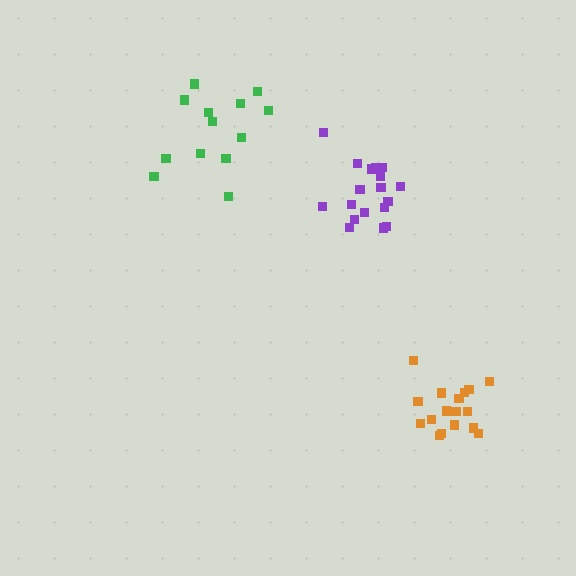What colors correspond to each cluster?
The clusters are colored: orange, green, purple.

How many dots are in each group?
Group 1: 17 dots, Group 2: 13 dots, Group 3: 18 dots (48 total).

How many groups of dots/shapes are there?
There are 3 groups.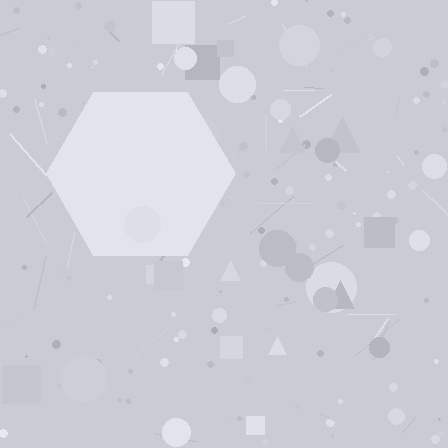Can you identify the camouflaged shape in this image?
The camouflaged shape is a hexagon.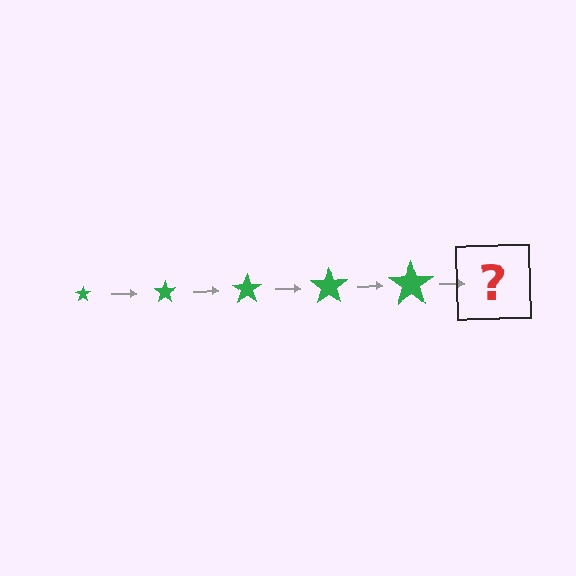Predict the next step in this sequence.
The next step is a green star, larger than the previous one.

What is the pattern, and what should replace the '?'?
The pattern is that the star gets progressively larger each step. The '?' should be a green star, larger than the previous one.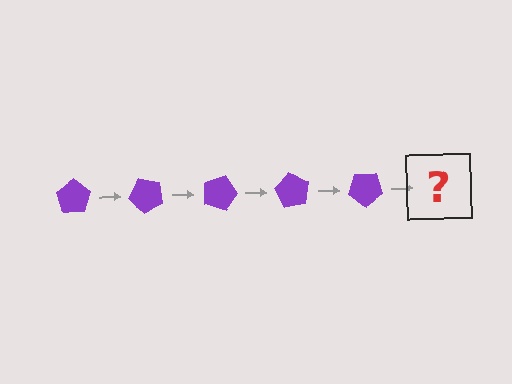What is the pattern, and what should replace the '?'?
The pattern is that the pentagon rotates 45 degrees each step. The '?' should be a purple pentagon rotated 225 degrees.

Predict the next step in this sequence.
The next step is a purple pentagon rotated 225 degrees.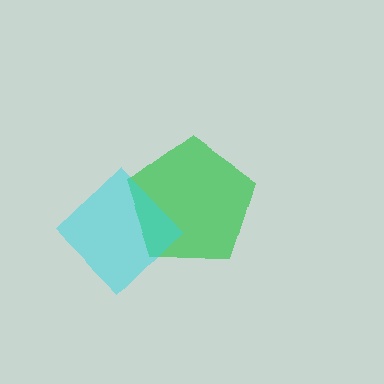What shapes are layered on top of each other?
The layered shapes are: a green pentagon, a cyan diamond.